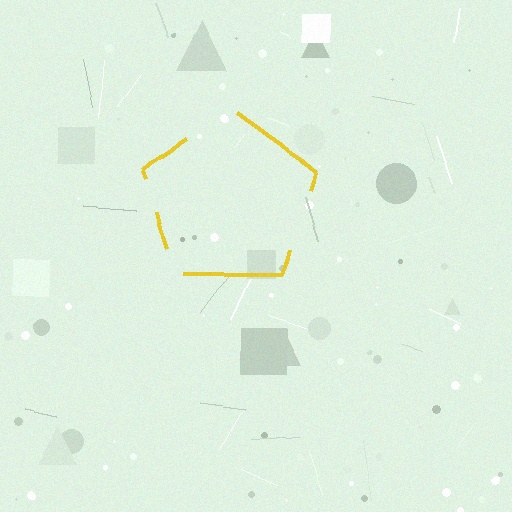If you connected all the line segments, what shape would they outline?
They would outline a pentagon.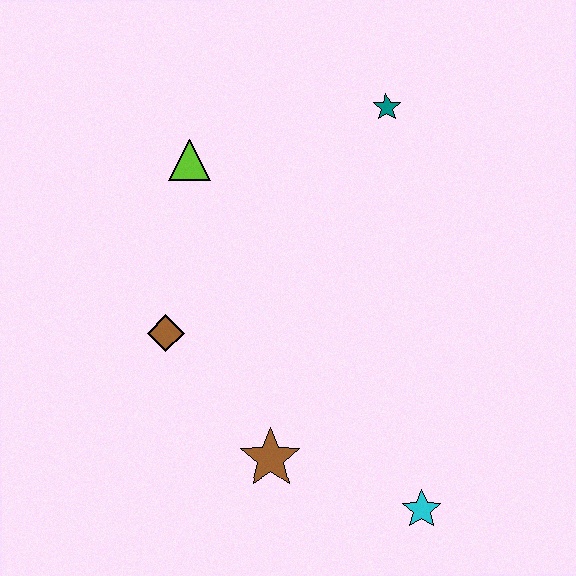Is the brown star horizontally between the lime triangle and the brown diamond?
No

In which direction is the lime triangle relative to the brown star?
The lime triangle is above the brown star.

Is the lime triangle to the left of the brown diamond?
No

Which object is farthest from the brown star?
The teal star is farthest from the brown star.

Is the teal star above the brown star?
Yes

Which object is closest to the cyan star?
The brown star is closest to the cyan star.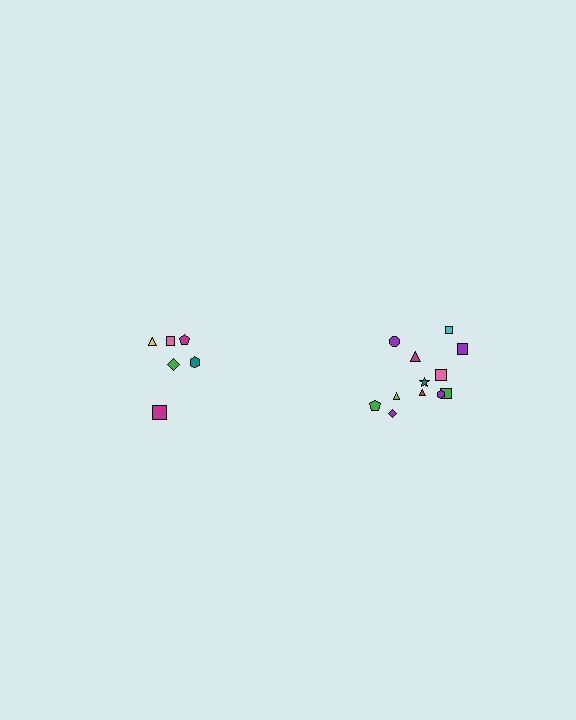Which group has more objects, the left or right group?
The right group.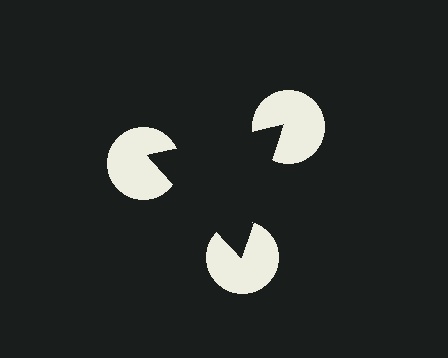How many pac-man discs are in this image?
There are 3 — one at each vertex of the illusory triangle.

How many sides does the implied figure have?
3 sides.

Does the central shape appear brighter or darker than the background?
It typically appears slightly darker than the background, even though no actual brightness change is drawn.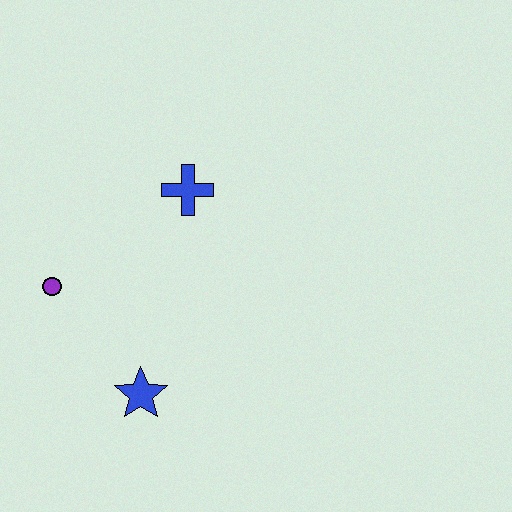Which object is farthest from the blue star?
The blue cross is farthest from the blue star.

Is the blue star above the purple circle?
No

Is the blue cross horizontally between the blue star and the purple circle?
No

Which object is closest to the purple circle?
The blue star is closest to the purple circle.